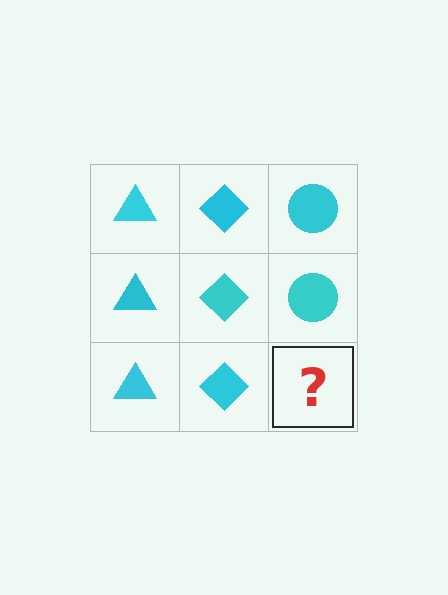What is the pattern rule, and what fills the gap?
The rule is that each column has a consistent shape. The gap should be filled with a cyan circle.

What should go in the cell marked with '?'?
The missing cell should contain a cyan circle.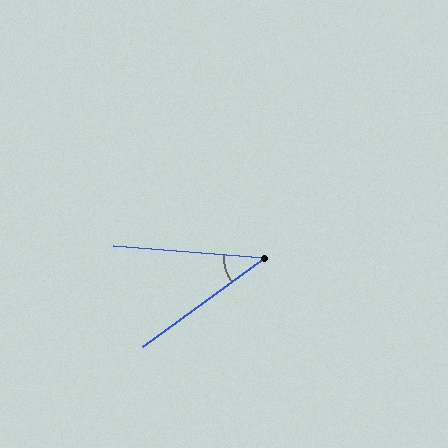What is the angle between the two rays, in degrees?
Approximately 41 degrees.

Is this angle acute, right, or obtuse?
It is acute.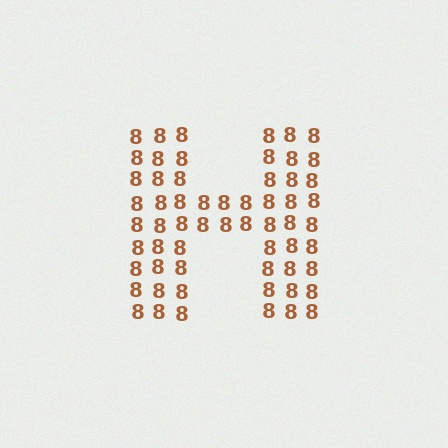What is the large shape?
The large shape is the letter H.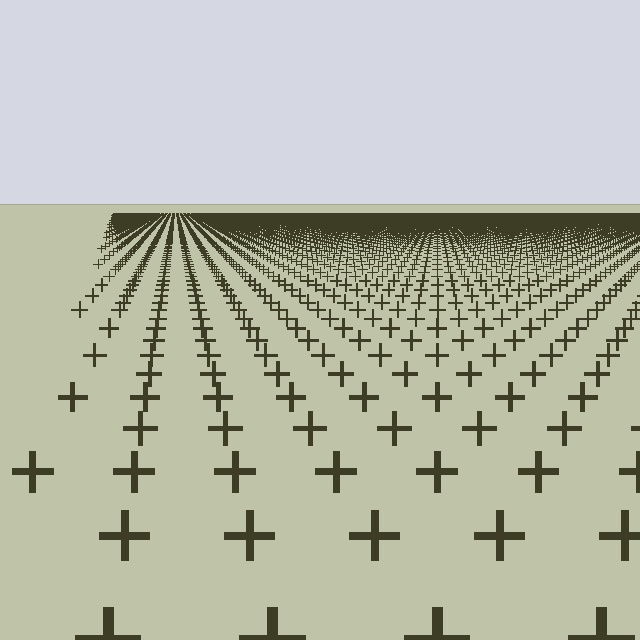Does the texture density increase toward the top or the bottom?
Density increases toward the top.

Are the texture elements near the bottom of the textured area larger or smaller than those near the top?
Larger. Near the bottom, elements are closer to the viewer and appear at a bigger on-screen size.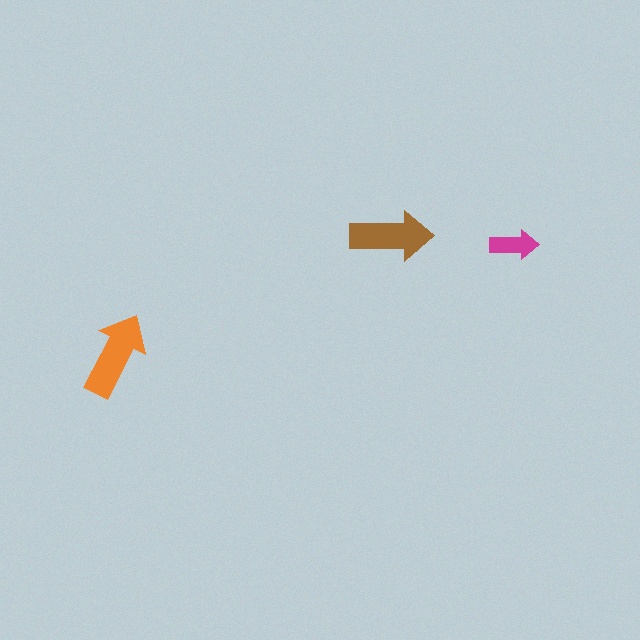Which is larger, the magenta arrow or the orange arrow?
The orange one.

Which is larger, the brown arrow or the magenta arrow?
The brown one.